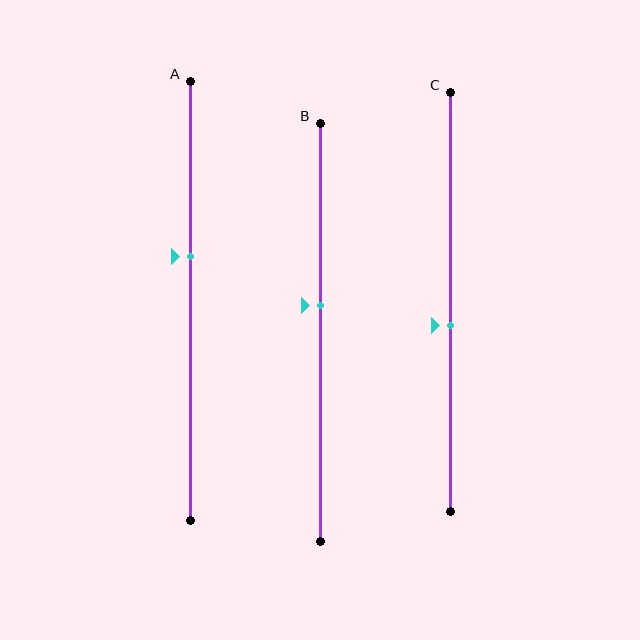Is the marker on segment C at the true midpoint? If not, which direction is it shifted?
No, the marker on segment C is shifted downward by about 6% of the segment length.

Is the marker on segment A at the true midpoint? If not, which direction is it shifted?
No, the marker on segment A is shifted upward by about 10% of the segment length.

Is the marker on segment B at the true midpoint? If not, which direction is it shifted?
No, the marker on segment B is shifted upward by about 7% of the segment length.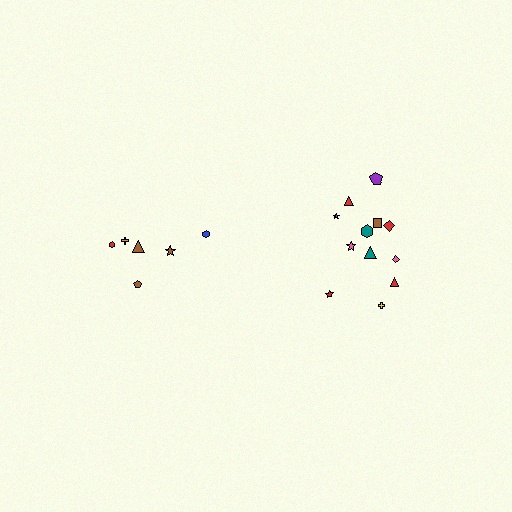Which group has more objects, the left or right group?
The right group.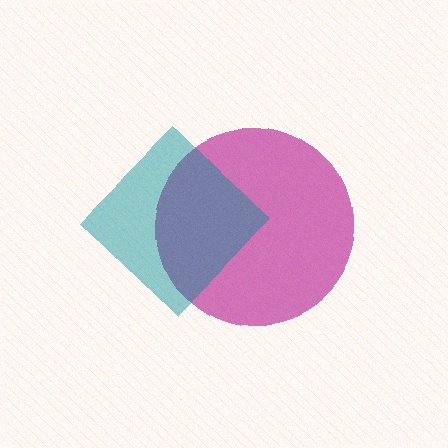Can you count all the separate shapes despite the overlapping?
Yes, there are 2 separate shapes.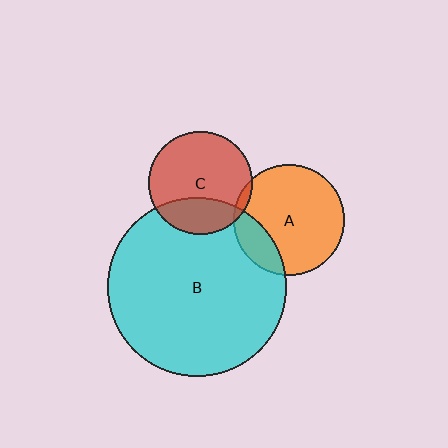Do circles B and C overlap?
Yes.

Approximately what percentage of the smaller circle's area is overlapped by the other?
Approximately 25%.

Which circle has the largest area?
Circle B (cyan).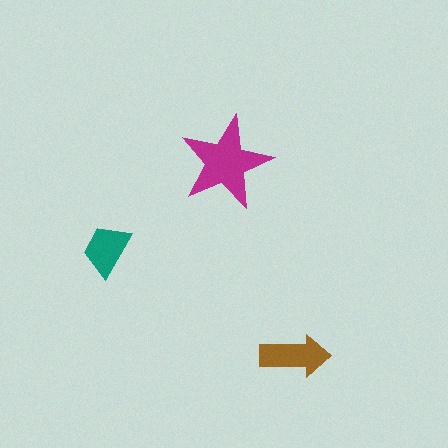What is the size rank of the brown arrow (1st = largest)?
2nd.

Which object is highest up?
The magenta star is topmost.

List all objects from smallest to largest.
The teal trapezoid, the brown arrow, the magenta star.